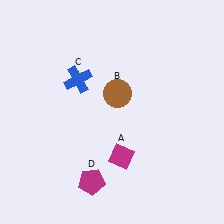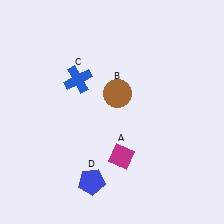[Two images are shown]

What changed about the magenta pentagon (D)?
In Image 1, D is magenta. In Image 2, it changed to blue.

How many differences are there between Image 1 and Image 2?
There is 1 difference between the two images.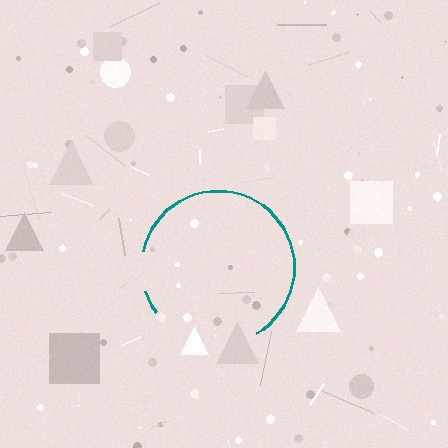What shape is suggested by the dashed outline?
The dashed outline suggests a circle.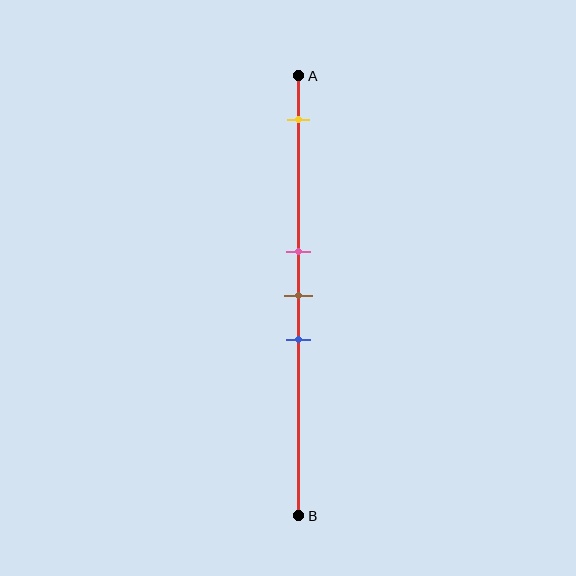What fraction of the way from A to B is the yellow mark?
The yellow mark is approximately 10% (0.1) of the way from A to B.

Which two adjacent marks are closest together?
The pink and brown marks are the closest adjacent pair.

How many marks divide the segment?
There are 4 marks dividing the segment.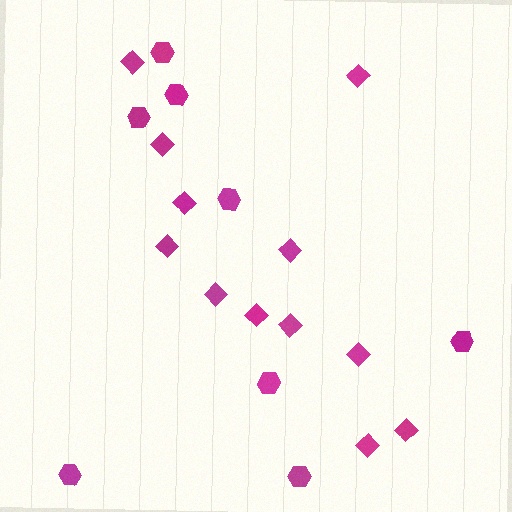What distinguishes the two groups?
There are 2 groups: one group of hexagons (8) and one group of diamonds (12).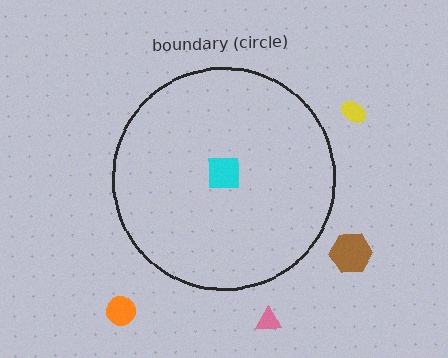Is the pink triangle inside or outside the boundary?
Outside.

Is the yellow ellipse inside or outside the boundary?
Outside.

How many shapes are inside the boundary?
1 inside, 4 outside.